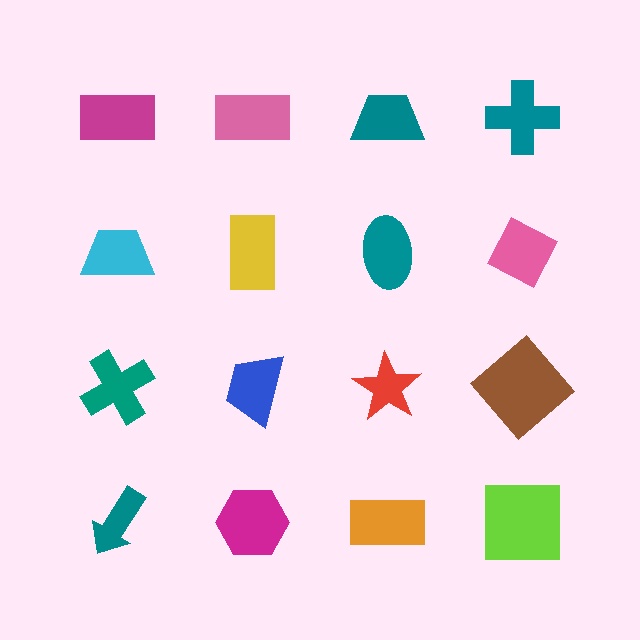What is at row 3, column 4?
A brown diamond.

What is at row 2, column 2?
A yellow rectangle.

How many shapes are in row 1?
4 shapes.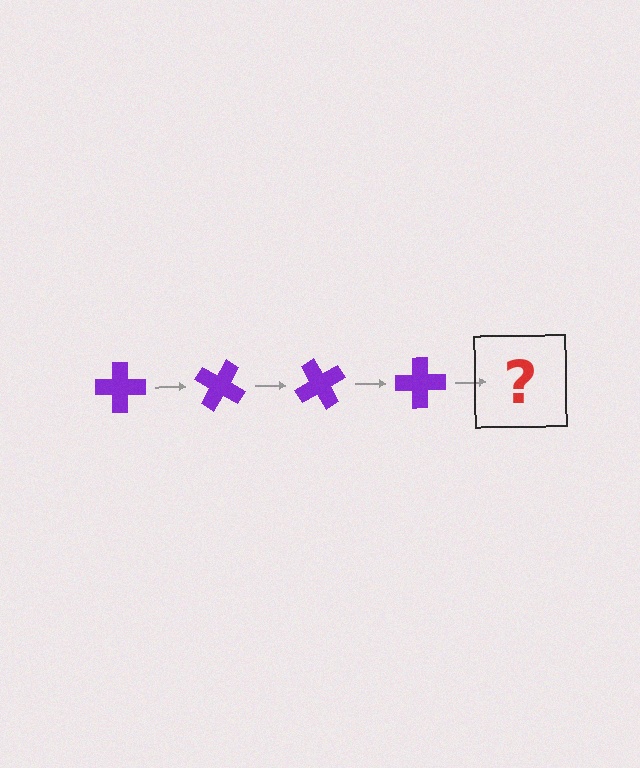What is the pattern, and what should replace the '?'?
The pattern is that the cross rotates 30 degrees each step. The '?' should be a purple cross rotated 120 degrees.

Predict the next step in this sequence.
The next step is a purple cross rotated 120 degrees.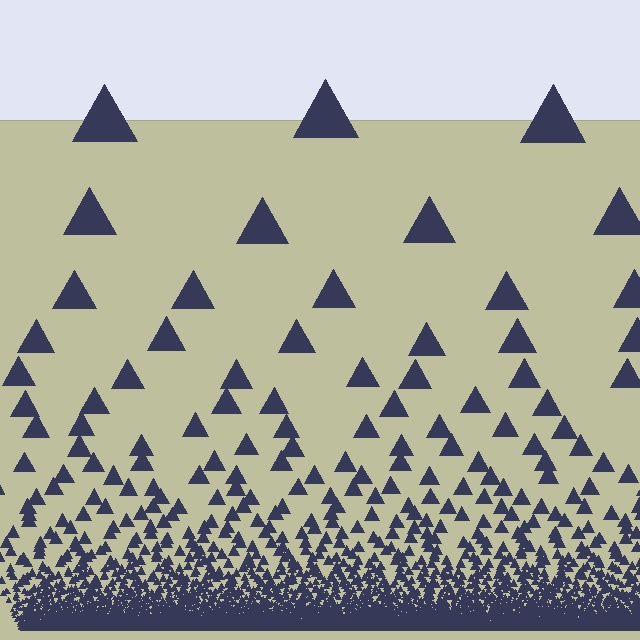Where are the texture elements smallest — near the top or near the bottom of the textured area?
Near the bottom.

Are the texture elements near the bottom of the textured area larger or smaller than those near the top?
Smaller. The gradient is inverted — elements near the bottom are smaller and denser.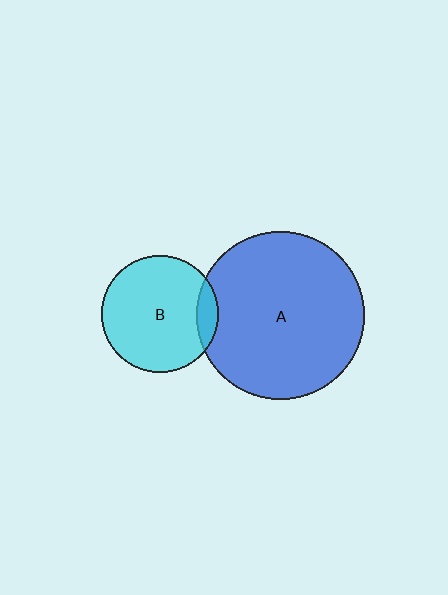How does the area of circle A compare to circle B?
Approximately 2.1 times.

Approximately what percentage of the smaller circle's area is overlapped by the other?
Approximately 10%.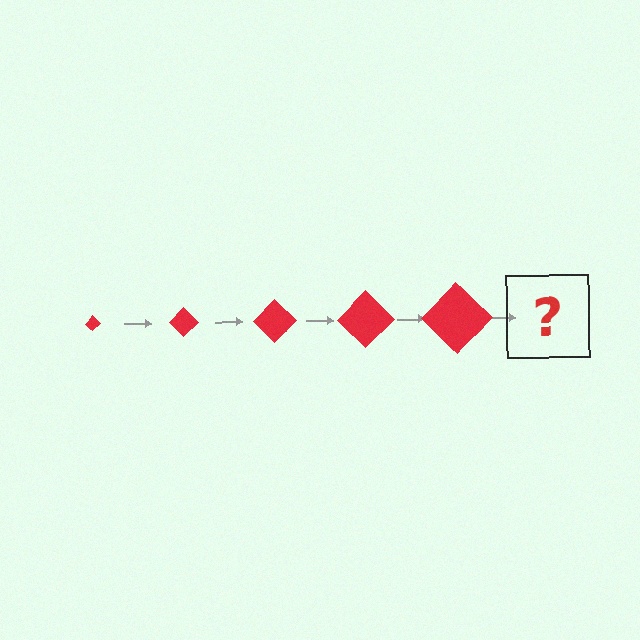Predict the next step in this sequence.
The next step is a red diamond, larger than the previous one.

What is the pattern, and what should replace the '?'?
The pattern is that the diamond gets progressively larger each step. The '?' should be a red diamond, larger than the previous one.